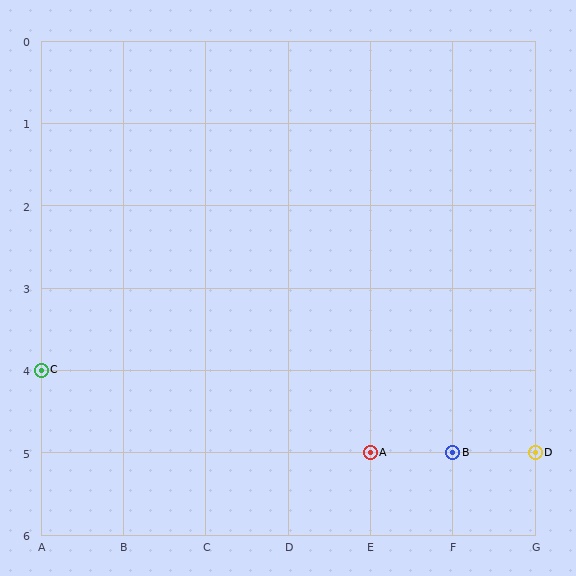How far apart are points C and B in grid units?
Points C and B are 5 columns and 1 row apart (about 5.1 grid units diagonally).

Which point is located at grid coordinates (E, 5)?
Point A is at (E, 5).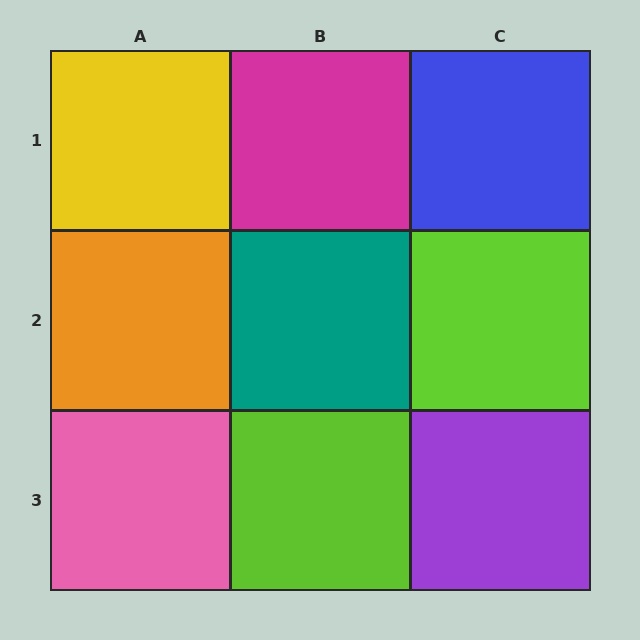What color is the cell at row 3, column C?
Purple.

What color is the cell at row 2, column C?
Lime.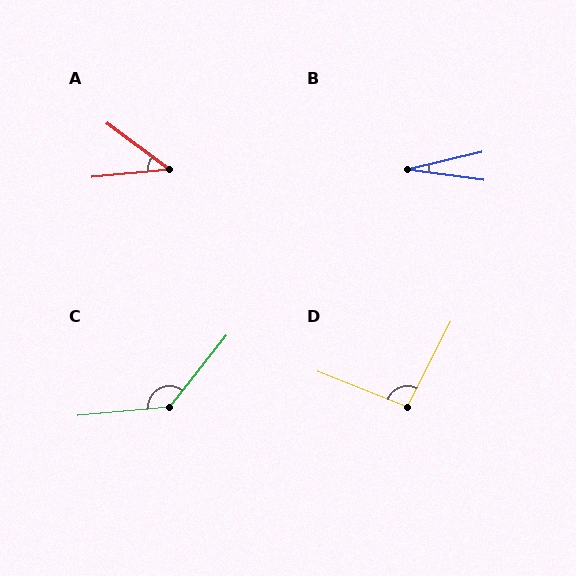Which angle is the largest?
C, at approximately 134 degrees.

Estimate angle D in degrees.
Approximately 96 degrees.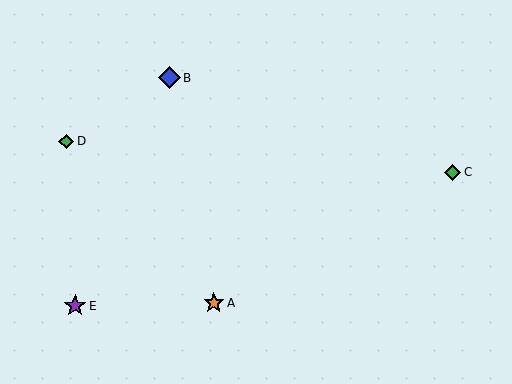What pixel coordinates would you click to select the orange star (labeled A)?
Click at (214, 303) to select the orange star A.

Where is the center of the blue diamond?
The center of the blue diamond is at (169, 78).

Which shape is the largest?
The purple star (labeled E) is the largest.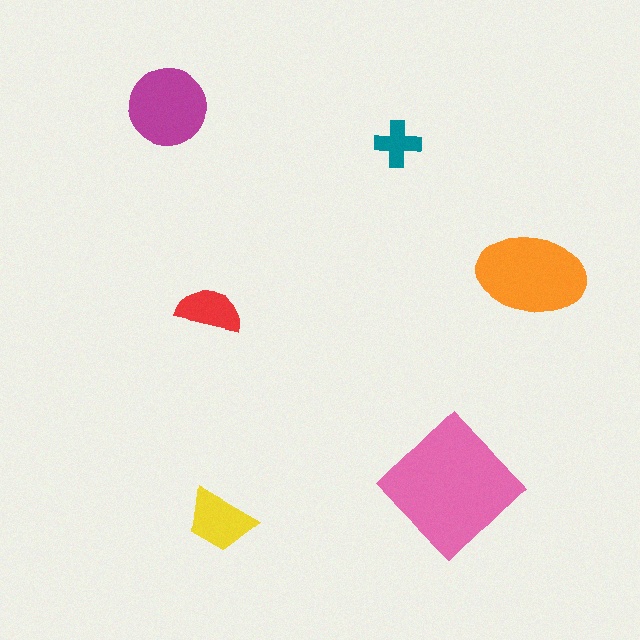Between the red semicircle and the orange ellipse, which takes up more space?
The orange ellipse.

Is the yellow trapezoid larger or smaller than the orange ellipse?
Smaller.